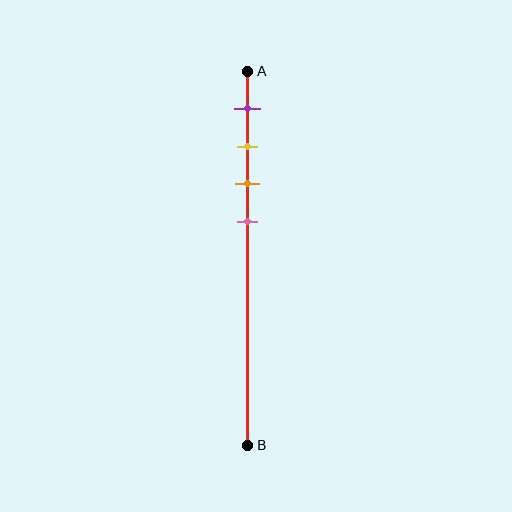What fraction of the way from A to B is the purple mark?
The purple mark is approximately 10% (0.1) of the way from A to B.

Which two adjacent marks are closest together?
The yellow and orange marks are the closest adjacent pair.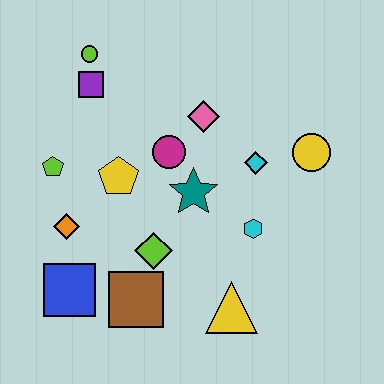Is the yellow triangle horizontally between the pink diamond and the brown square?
No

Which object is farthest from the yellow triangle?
The lime circle is farthest from the yellow triangle.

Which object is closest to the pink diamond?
The magenta circle is closest to the pink diamond.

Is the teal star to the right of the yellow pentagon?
Yes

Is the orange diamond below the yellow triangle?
No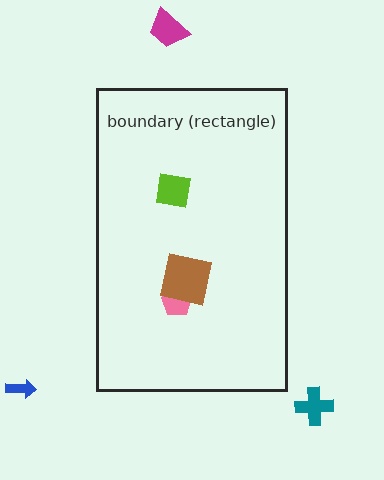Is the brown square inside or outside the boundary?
Inside.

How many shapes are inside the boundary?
3 inside, 3 outside.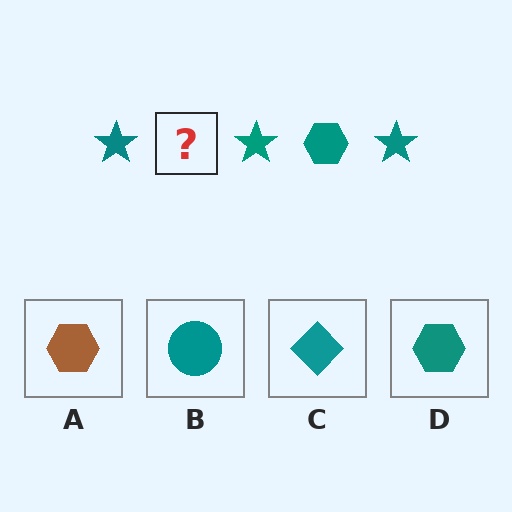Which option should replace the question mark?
Option D.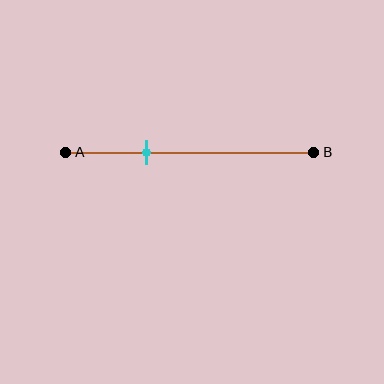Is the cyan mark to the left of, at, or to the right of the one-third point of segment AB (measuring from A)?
The cyan mark is approximately at the one-third point of segment AB.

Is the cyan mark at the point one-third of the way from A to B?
Yes, the mark is approximately at the one-third point.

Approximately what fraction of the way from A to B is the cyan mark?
The cyan mark is approximately 35% of the way from A to B.